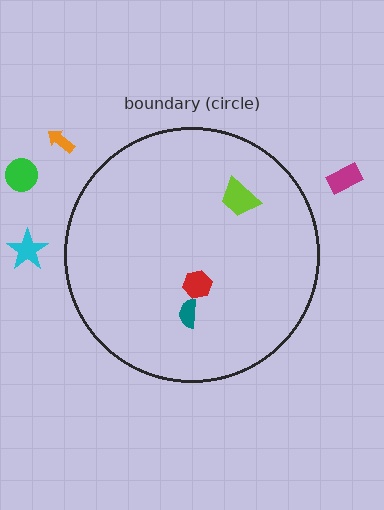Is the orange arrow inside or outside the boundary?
Outside.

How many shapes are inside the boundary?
3 inside, 4 outside.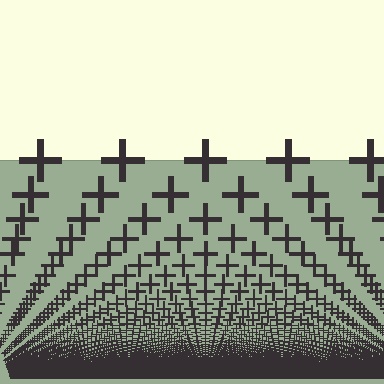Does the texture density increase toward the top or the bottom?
Density increases toward the bottom.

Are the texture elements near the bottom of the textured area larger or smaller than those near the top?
Smaller. The gradient is inverted — elements near the bottom are smaller and denser.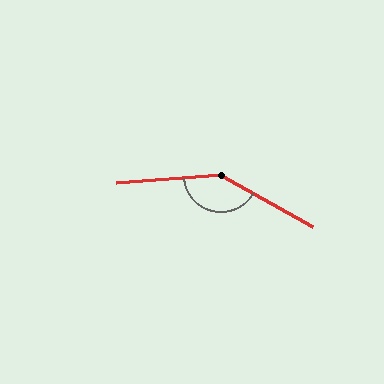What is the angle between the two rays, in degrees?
Approximately 147 degrees.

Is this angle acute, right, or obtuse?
It is obtuse.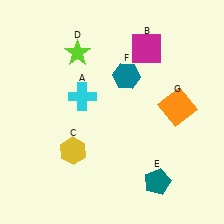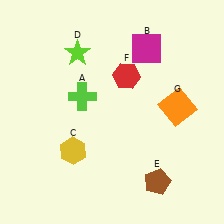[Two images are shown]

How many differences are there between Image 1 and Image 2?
There are 3 differences between the two images.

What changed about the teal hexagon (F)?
In Image 1, F is teal. In Image 2, it changed to red.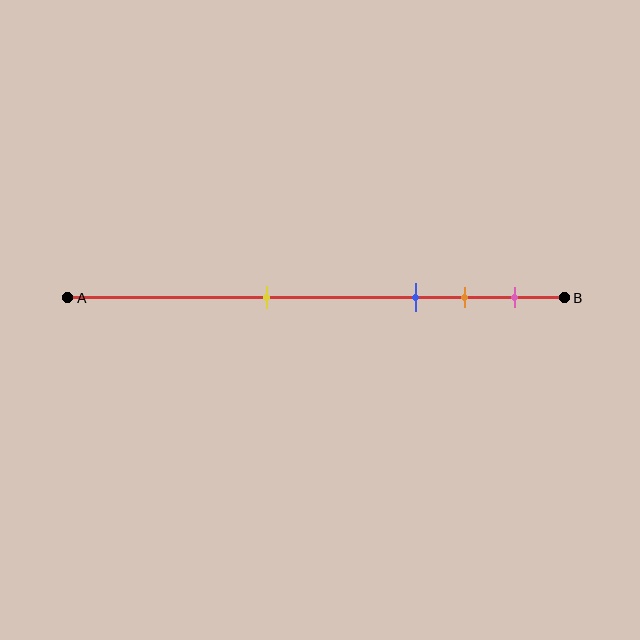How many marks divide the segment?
There are 4 marks dividing the segment.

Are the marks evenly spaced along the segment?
No, the marks are not evenly spaced.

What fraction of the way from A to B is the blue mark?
The blue mark is approximately 70% (0.7) of the way from A to B.